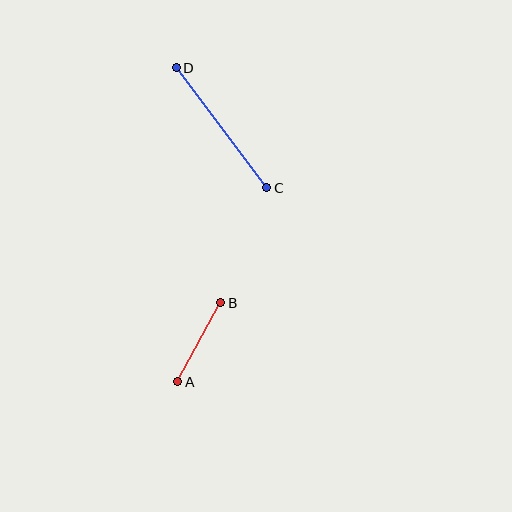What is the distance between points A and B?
The distance is approximately 90 pixels.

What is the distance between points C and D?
The distance is approximately 151 pixels.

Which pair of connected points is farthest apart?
Points C and D are farthest apart.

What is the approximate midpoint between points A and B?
The midpoint is at approximately (199, 342) pixels.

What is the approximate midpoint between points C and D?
The midpoint is at approximately (221, 128) pixels.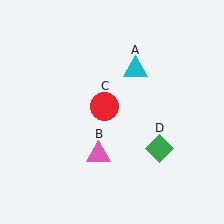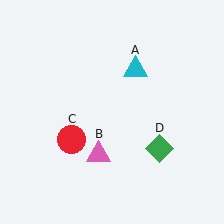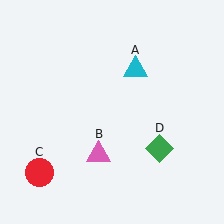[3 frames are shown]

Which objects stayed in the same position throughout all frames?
Cyan triangle (object A) and pink triangle (object B) and green diamond (object D) remained stationary.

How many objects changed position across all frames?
1 object changed position: red circle (object C).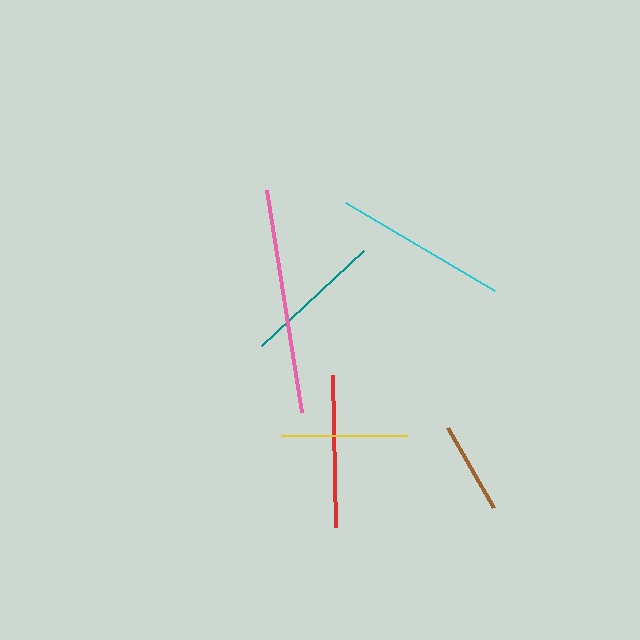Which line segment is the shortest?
The brown line is the shortest at approximately 92 pixels.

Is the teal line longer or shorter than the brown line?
The teal line is longer than the brown line.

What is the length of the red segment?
The red segment is approximately 152 pixels long.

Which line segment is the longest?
The pink line is the longest at approximately 224 pixels.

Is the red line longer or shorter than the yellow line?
The red line is longer than the yellow line.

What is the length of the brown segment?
The brown segment is approximately 92 pixels long.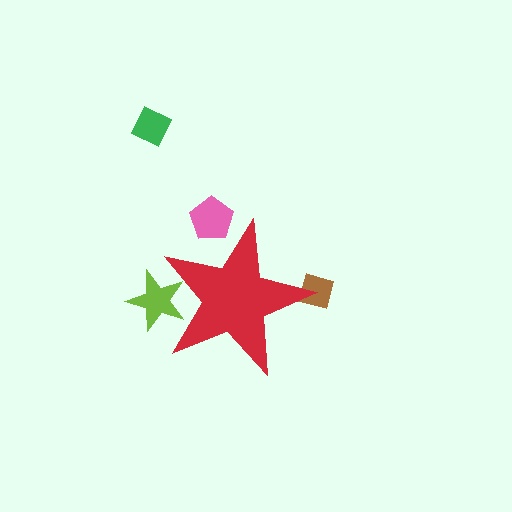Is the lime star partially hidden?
Yes, the lime star is partially hidden behind the red star.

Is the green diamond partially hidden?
No, the green diamond is fully visible.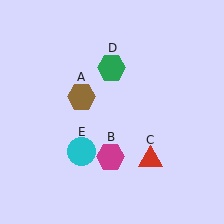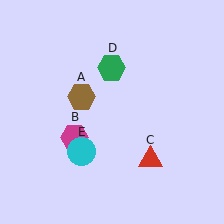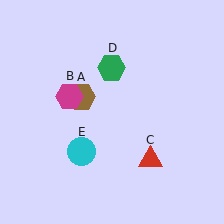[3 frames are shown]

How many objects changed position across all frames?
1 object changed position: magenta hexagon (object B).